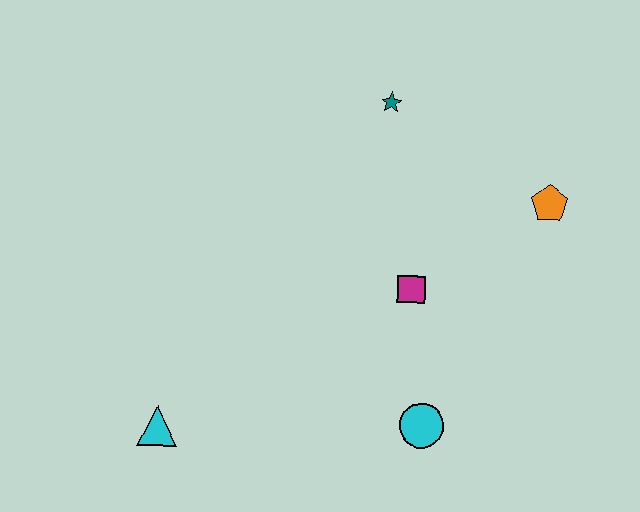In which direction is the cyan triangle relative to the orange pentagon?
The cyan triangle is to the left of the orange pentagon.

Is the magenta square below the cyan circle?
No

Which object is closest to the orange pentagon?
The magenta square is closest to the orange pentagon.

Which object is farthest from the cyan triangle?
The orange pentagon is farthest from the cyan triangle.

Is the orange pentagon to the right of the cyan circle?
Yes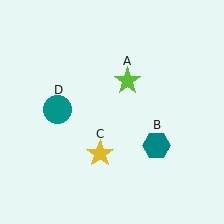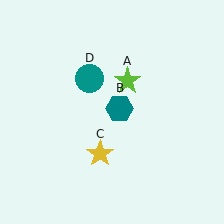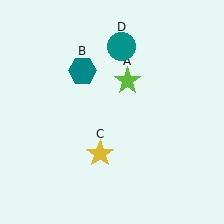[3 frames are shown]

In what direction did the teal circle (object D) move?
The teal circle (object D) moved up and to the right.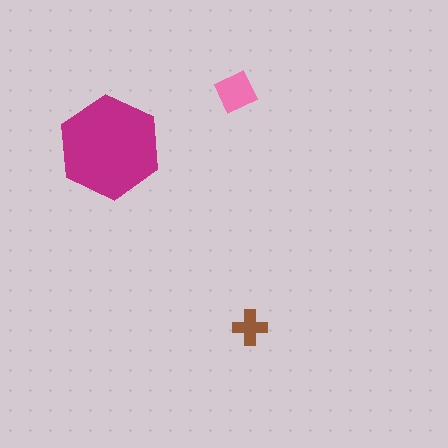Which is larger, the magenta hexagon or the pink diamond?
The magenta hexagon.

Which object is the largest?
The magenta hexagon.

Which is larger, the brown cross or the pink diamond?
The pink diamond.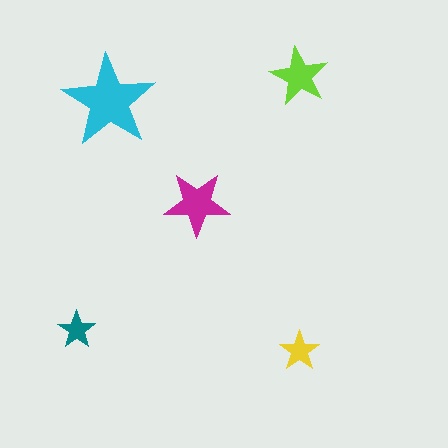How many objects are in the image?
There are 5 objects in the image.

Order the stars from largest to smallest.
the cyan one, the magenta one, the lime one, the yellow one, the teal one.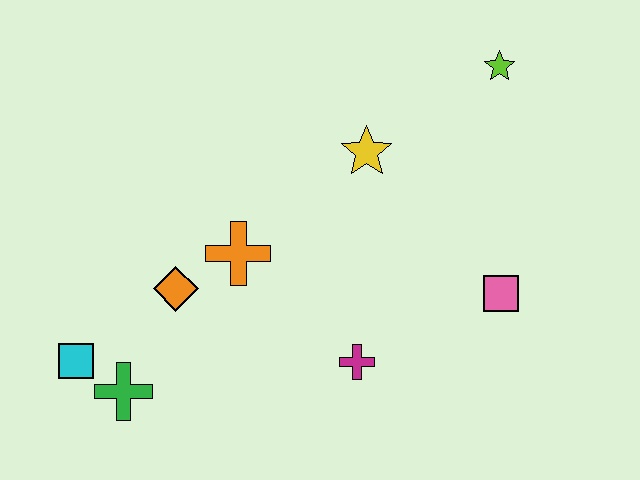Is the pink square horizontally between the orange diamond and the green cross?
No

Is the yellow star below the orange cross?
No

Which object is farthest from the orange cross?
The lime star is farthest from the orange cross.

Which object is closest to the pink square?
The magenta cross is closest to the pink square.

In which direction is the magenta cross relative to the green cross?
The magenta cross is to the right of the green cross.